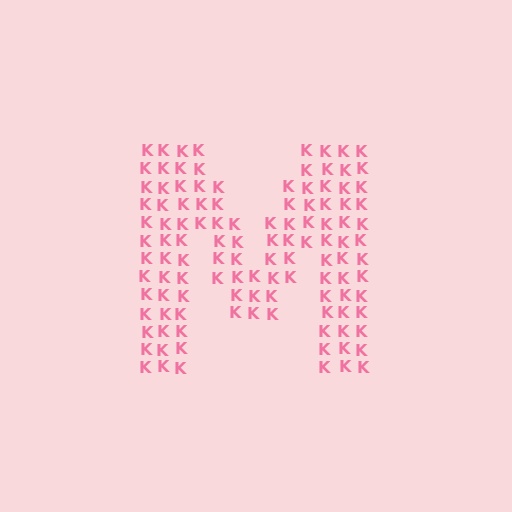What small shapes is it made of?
It is made of small letter K's.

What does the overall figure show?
The overall figure shows the letter M.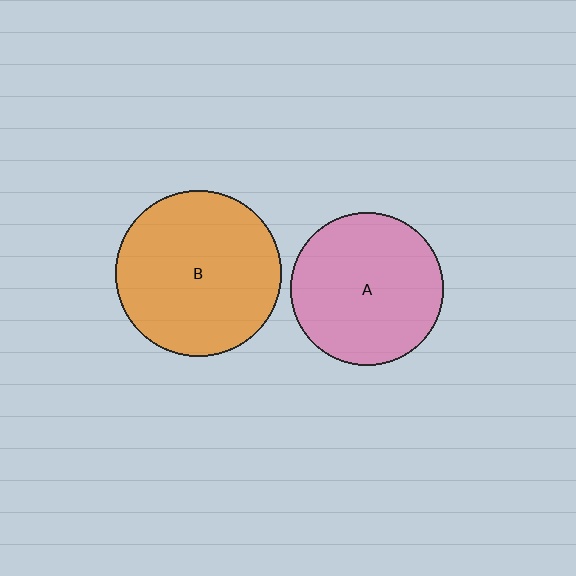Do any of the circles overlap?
No, none of the circles overlap.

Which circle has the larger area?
Circle B (orange).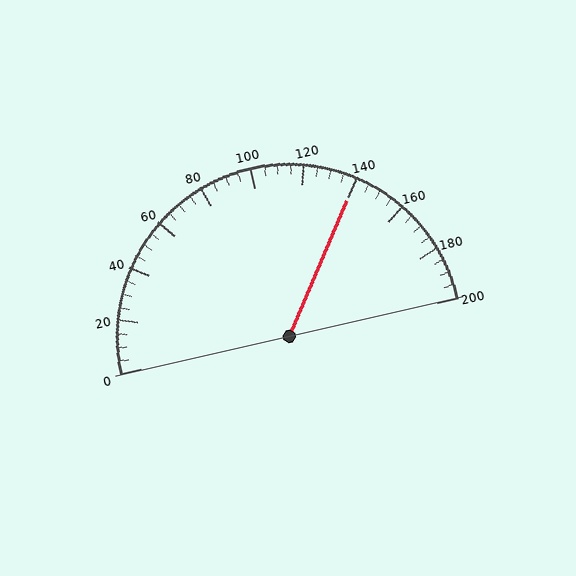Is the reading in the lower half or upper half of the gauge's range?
The reading is in the upper half of the range (0 to 200).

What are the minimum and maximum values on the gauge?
The gauge ranges from 0 to 200.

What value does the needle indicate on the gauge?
The needle indicates approximately 140.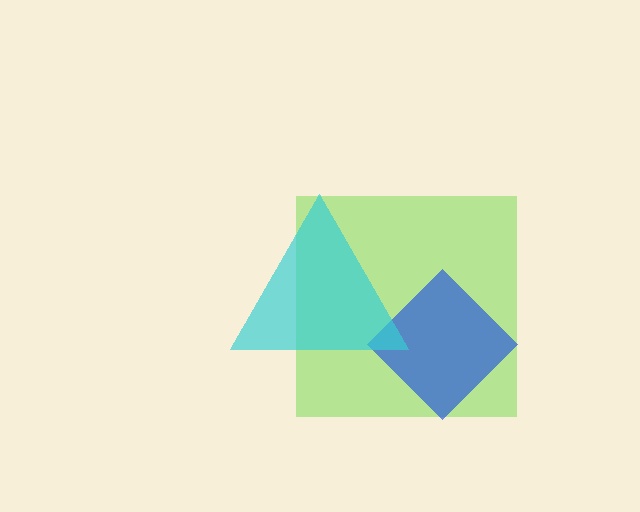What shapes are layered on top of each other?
The layered shapes are: a lime square, a blue diamond, a cyan triangle.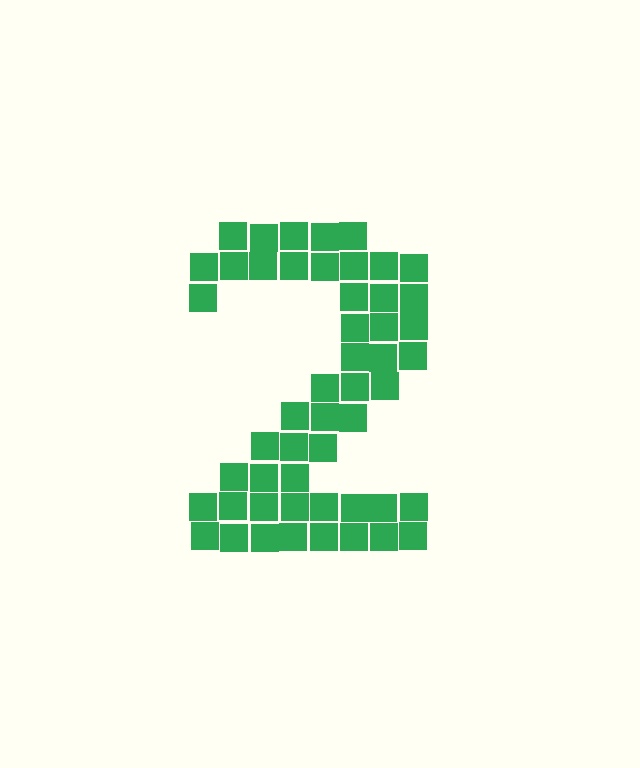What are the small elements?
The small elements are squares.